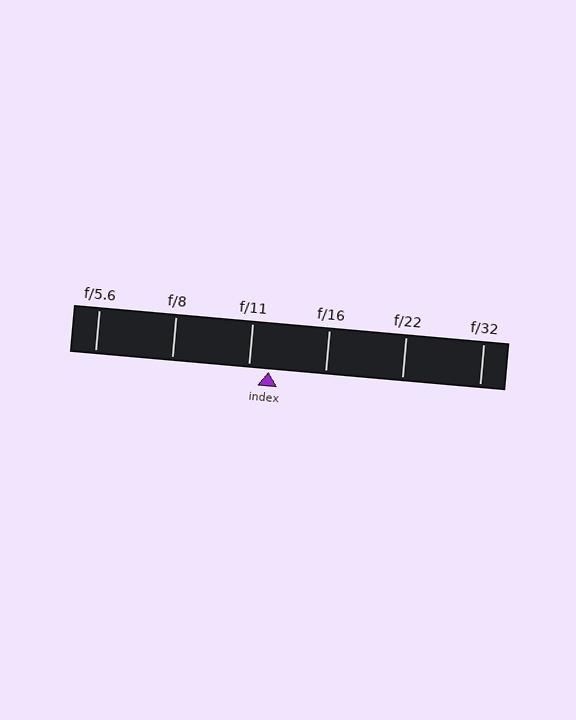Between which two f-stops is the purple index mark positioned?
The index mark is between f/11 and f/16.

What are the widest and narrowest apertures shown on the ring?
The widest aperture shown is f/5.6 and the narrowest is f/32.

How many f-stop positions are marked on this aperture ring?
There are 6 f-stop positions marked.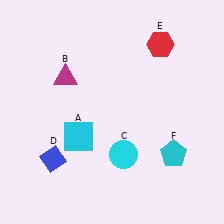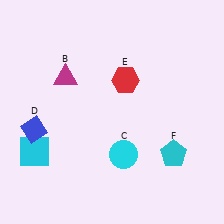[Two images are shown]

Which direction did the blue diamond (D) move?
The blue diamond (D) moved up.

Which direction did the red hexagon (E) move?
The red hexagon (E) moved down.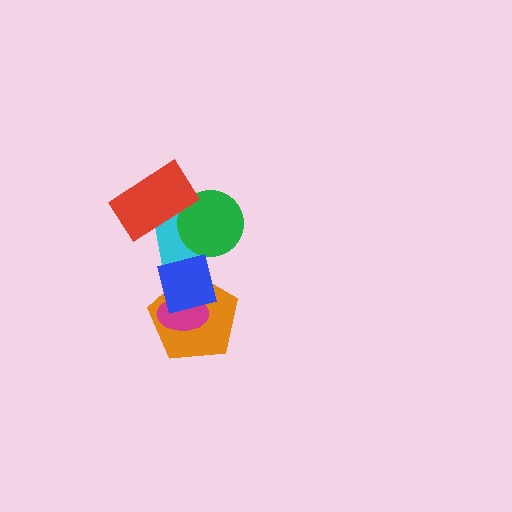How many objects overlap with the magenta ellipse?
2 objects overlap with the magenta ellipse.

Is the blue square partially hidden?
No, no other shape covers it.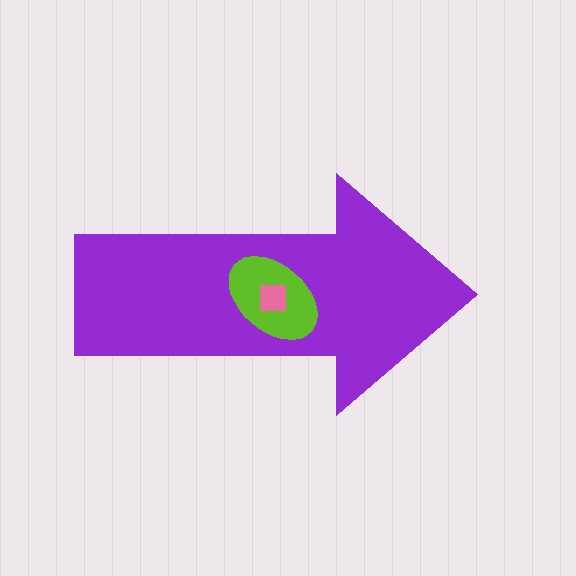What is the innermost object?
The pink square.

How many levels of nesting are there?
3.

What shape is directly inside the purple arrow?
The lime ellipse.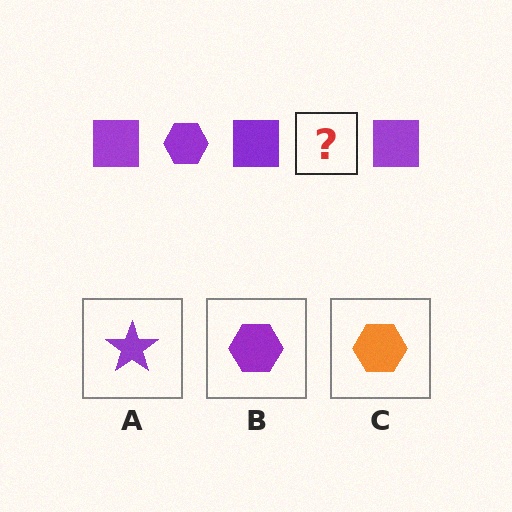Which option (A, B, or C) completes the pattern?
B.